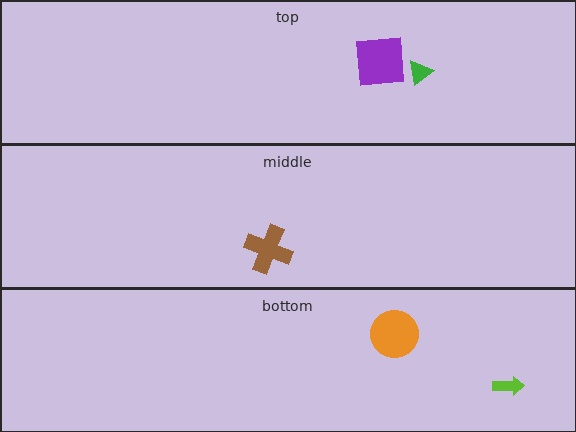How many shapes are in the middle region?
1.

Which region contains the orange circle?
The bottom region.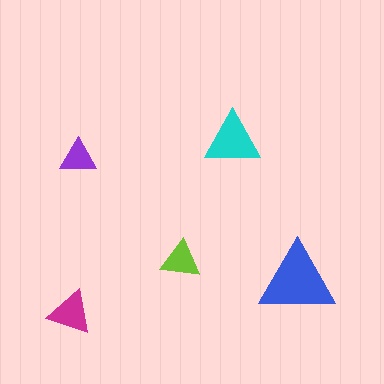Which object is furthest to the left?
The magenta triangle is leftmost.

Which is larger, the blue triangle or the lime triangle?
The blue one.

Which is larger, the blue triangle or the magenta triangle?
The blue one.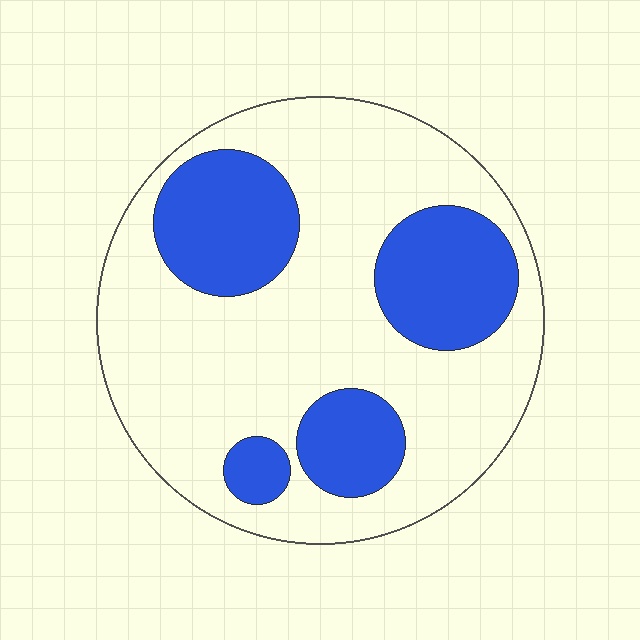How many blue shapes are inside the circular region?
4.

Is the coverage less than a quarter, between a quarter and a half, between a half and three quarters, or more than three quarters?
Between a quarter and a half.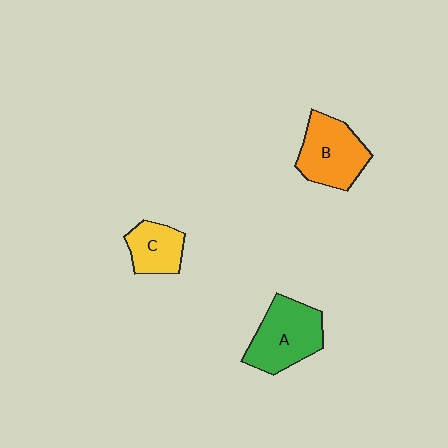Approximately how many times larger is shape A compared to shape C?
Approximately 1.6 times.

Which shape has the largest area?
Shape A (green).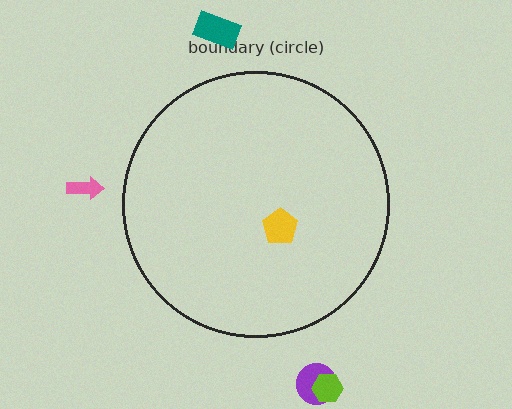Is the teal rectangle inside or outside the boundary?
Outside.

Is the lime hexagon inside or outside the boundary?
Outside.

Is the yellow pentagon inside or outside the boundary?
Inside.